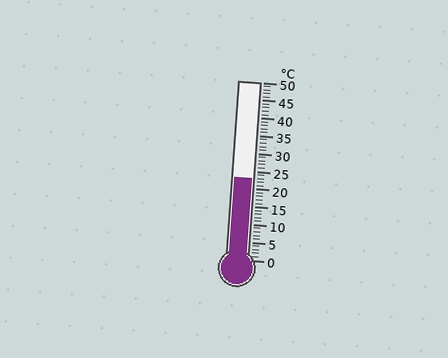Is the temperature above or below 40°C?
The temperature is below 40°C.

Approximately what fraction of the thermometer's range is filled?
The thermometer is filled to approximately 45% of its range.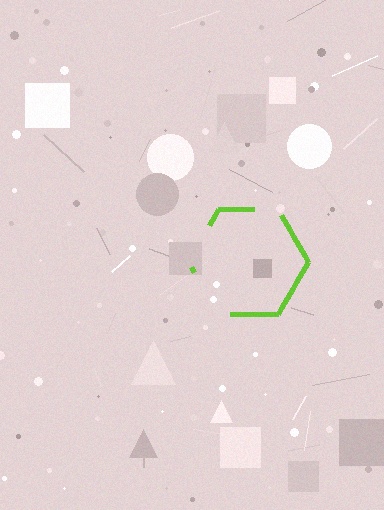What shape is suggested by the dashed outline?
The dashed outline suggests a hexagon.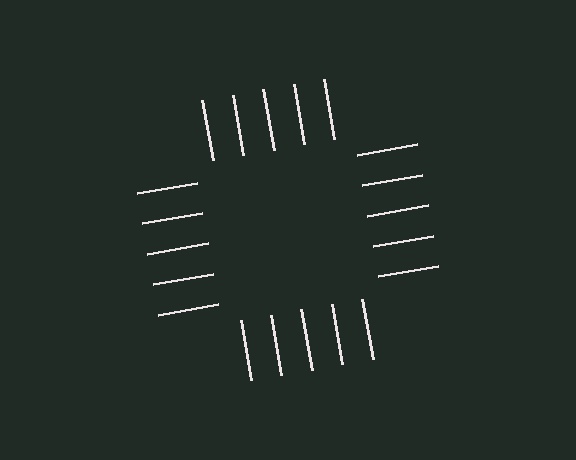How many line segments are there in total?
20 — 5 along each of the 4 edges.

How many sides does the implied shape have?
4 sides — the line-ends trace a square.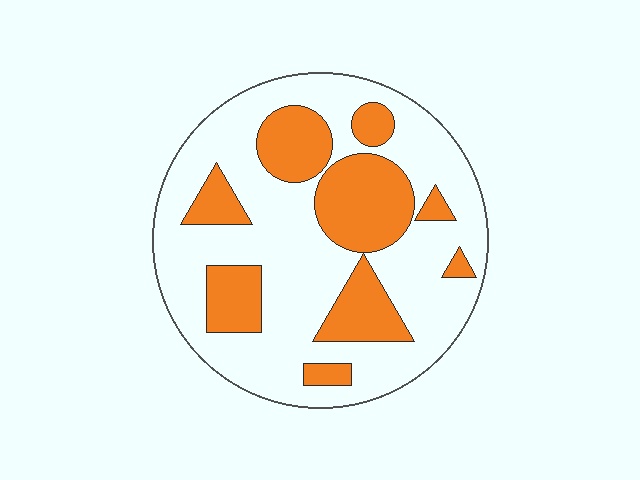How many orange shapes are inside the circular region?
9.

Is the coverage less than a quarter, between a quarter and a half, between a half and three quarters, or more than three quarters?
Between a quarter and a half.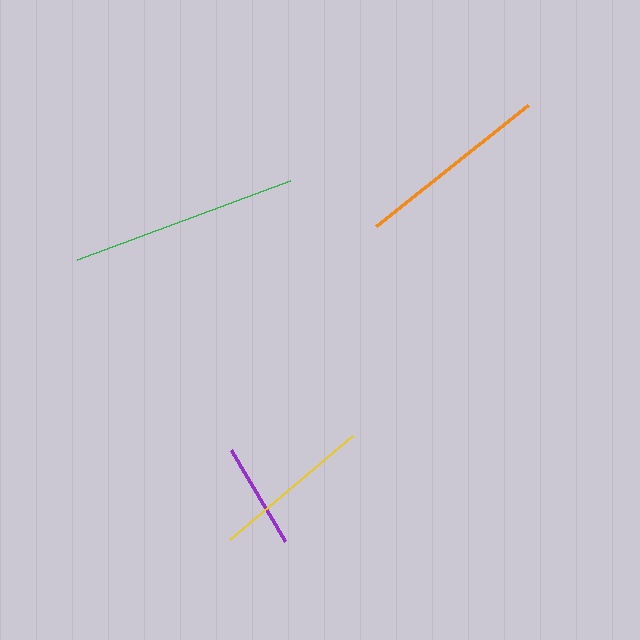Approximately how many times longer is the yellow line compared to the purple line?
The yellow line is approximately 1.5 times the length of the purple line.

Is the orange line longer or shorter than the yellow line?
The orange line is longer than the yellow line.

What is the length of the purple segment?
The purple segment is approximately 106 pixels long.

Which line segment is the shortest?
The purple line is the shortest at approximately 106 pixels.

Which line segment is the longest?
The green line is the longest at approximately 228 pixels.